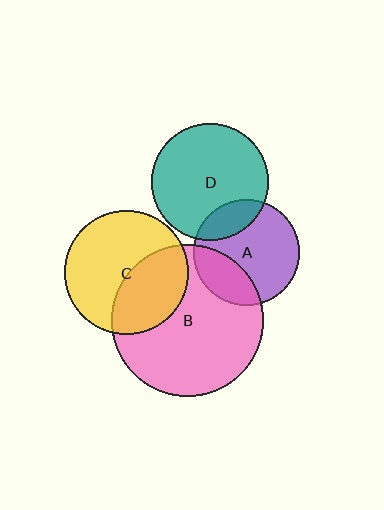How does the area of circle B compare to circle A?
Approximately 2.1 times.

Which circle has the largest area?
Circle B (pink).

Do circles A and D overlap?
Yes.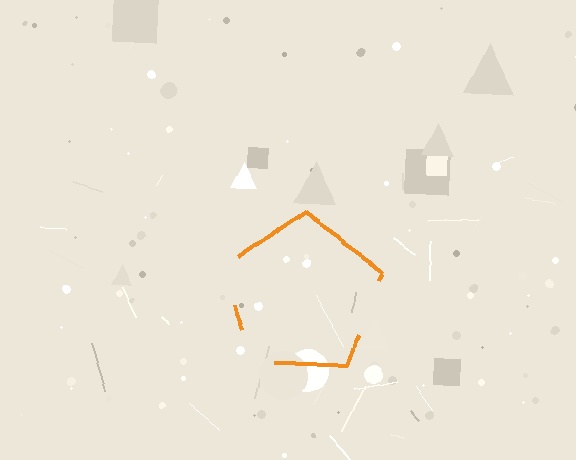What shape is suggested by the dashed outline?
The dashed outline suggests a pentagon.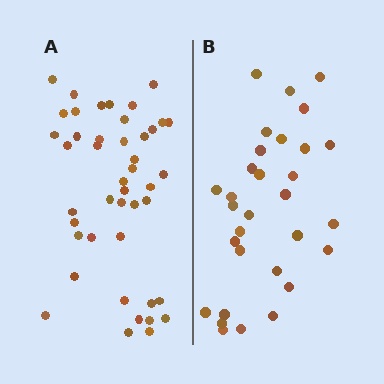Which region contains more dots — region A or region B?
Region A (the left region) has more dots.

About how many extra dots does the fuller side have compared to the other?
Region A has approximately 15 more dots than region B.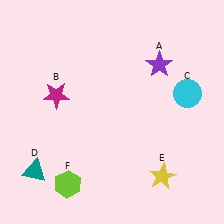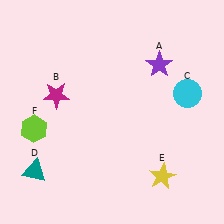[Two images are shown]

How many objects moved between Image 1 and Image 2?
1 object moved between the two images.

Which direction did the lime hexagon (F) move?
The lime hexagon (F) moved up.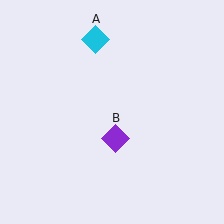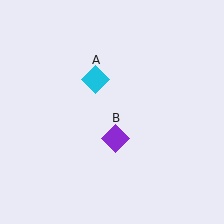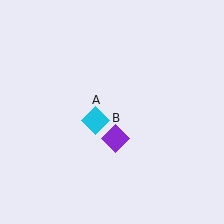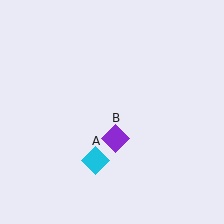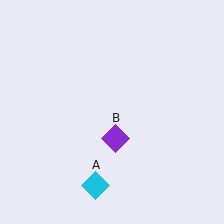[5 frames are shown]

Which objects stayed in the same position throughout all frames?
Purple diamond (object B) remained stationary.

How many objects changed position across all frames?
1 object changed position: cyan diamond (object A).